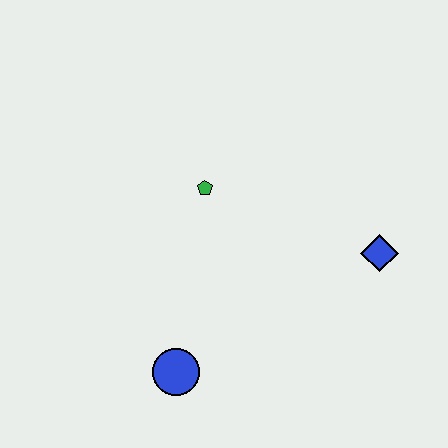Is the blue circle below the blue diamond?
Yes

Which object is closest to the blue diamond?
The green pentagon is closest to the blue diamond.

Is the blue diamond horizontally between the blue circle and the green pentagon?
No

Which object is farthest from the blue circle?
The blue diamond is farthest from the blue circle.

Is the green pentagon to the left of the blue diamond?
Yes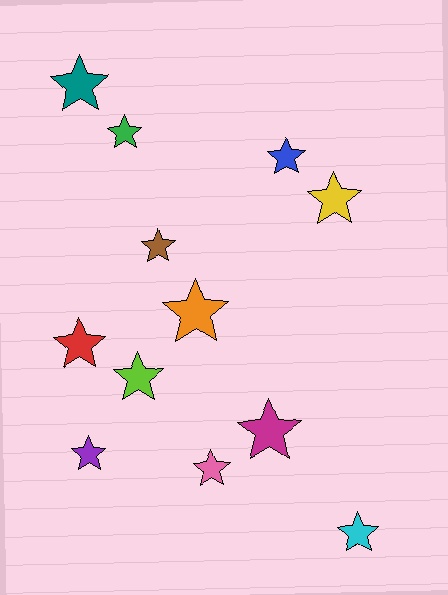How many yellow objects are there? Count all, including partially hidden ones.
There is 1 yellow object.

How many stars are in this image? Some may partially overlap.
There are 12 stars.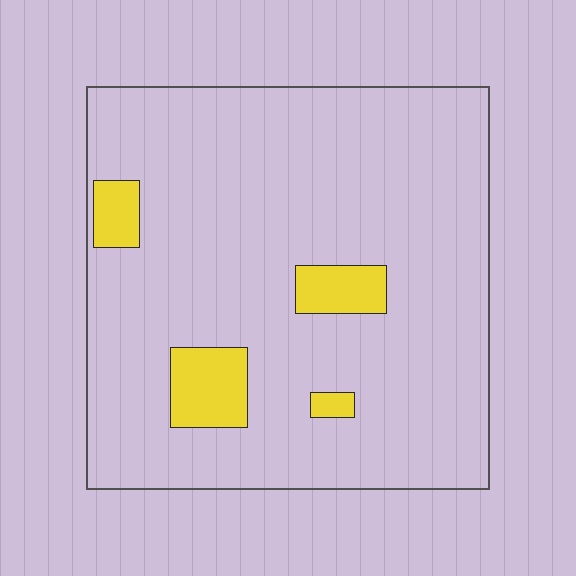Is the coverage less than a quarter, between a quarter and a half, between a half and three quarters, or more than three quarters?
Less than a quarter.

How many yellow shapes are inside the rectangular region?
4.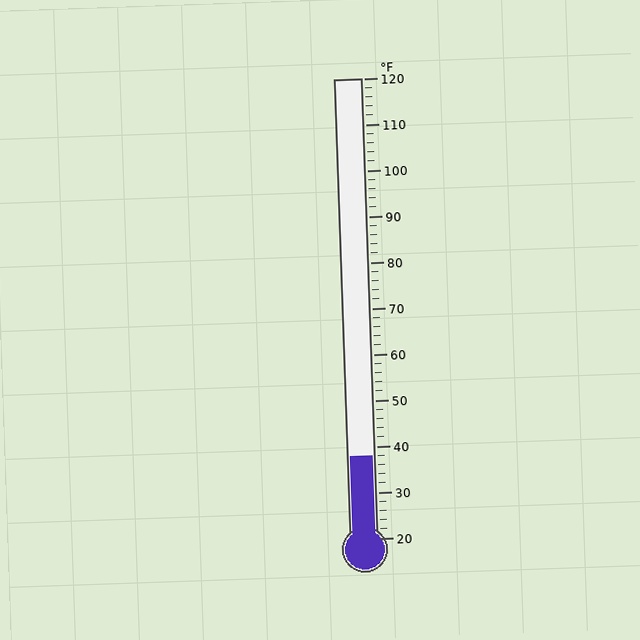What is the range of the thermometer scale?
The thermometer scale ranges from 20°F to 120°F.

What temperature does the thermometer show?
The thermometer shows approximately 38°F.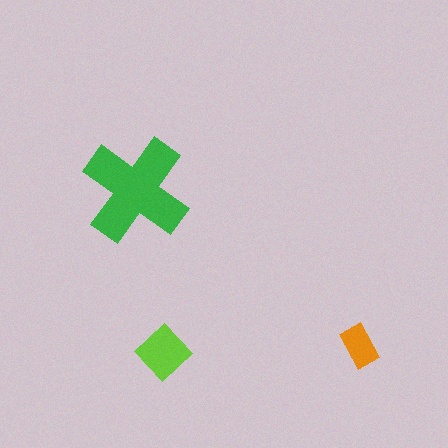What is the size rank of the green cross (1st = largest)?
1st.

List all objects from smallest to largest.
The orange rectangle, the lime diamond, the green cross.